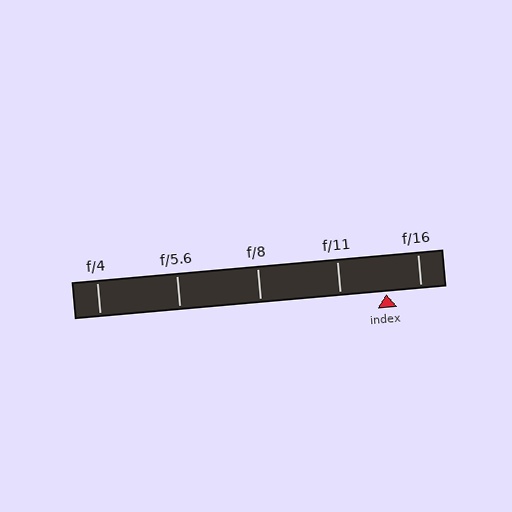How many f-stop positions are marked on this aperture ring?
There are 5 f-stop positions marked.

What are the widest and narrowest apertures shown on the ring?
The widest aperture shown is f/4 and the narrowest is f/16.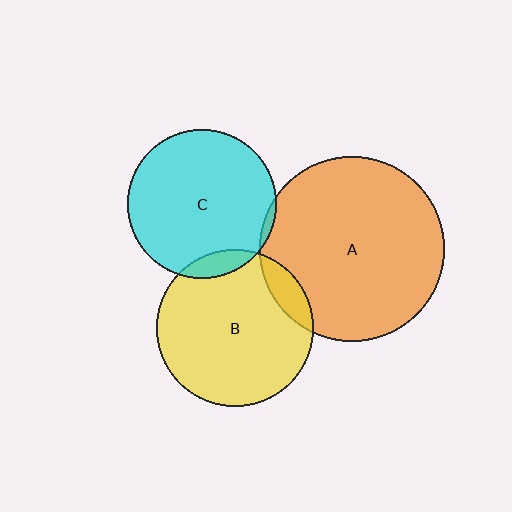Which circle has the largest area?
Circle A (orange).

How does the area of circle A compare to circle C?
Approximately 1.5 times.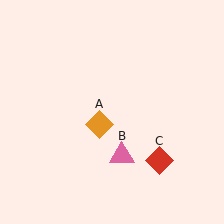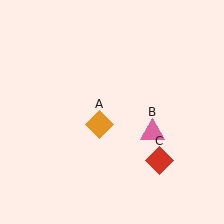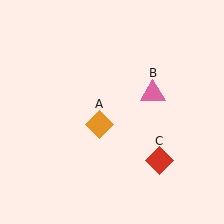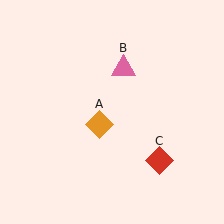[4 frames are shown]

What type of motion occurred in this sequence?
The pink triangle (object B) rotated counterclockwise around the center of the scene.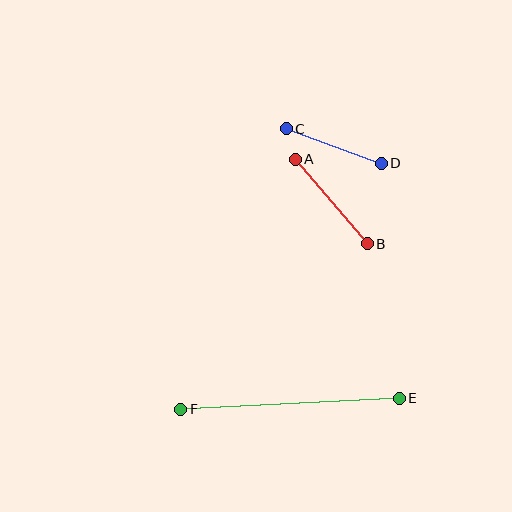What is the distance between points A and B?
The distance is approximately 111 pixels.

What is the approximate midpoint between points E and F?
The midpoint is at approximately (290, 404) pixels.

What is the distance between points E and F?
The distance is approximately 219 pixels.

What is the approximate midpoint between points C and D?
The midpoint is at approximately (334, 146) pixels.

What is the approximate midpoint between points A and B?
The midpoint is at approximately (331, 202) pixels.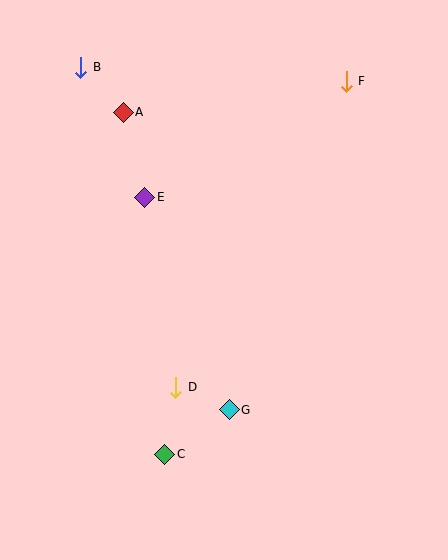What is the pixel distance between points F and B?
The distance between F and B is 266 pixels.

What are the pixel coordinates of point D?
Point D is at (176, 387).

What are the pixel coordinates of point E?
Point E is at (145, 197).